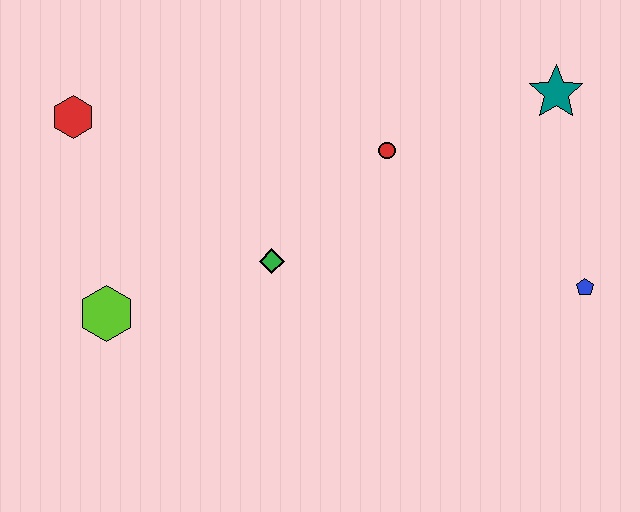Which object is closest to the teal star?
The red circle is closest to the teal star.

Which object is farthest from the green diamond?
The teal star is farthest from the green diamond.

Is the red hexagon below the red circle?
No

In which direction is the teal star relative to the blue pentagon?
The teal star is above the blue pentagon.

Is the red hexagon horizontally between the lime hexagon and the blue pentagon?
No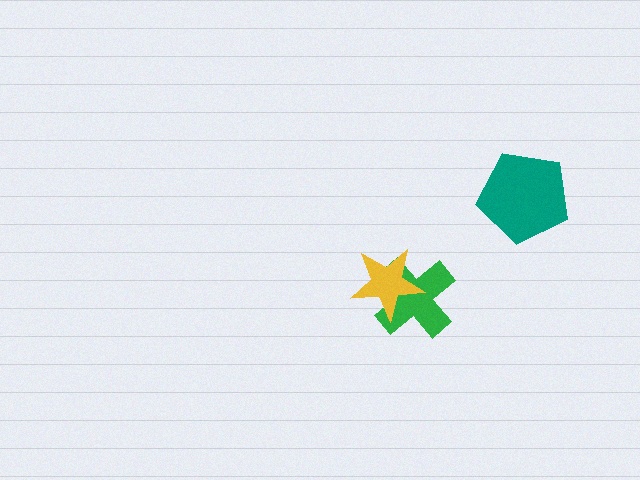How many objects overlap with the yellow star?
1 object overlaps with the yellow star.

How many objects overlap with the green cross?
1 object overlaps with the green cross.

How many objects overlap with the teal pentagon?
0 objects overlap with the teal pentagon.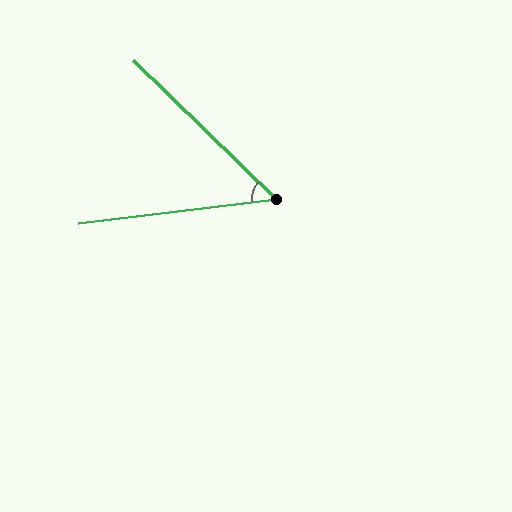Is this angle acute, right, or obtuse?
It is acute.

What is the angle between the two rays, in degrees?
Approximately 51 degrees.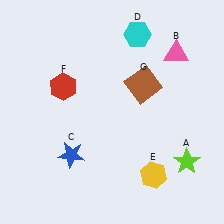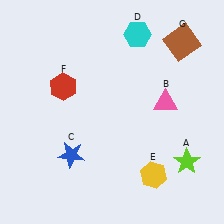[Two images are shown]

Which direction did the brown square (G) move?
The brown square (G) moved up.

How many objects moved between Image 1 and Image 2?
2 objects moved between the two images.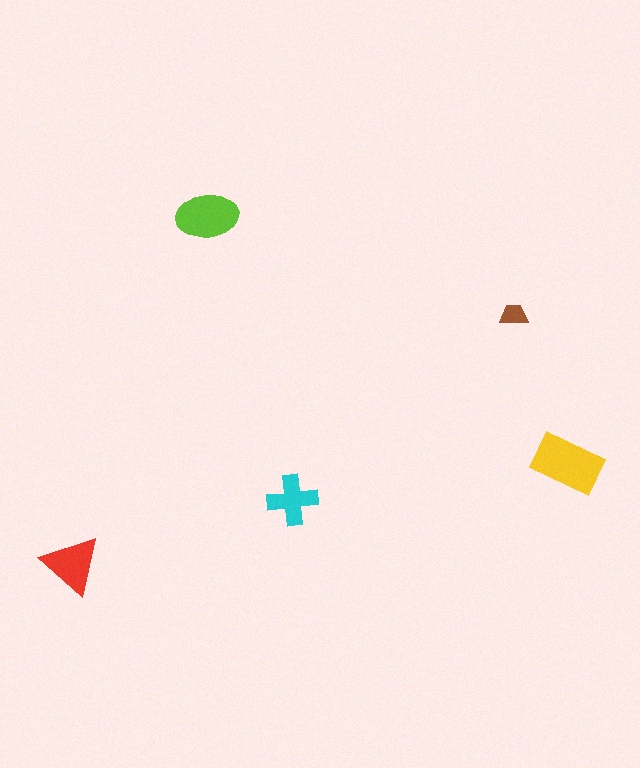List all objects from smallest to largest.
The brown trapezoid, the cyan cross, the red triangle, the lime ellipse, the yellow rectangle.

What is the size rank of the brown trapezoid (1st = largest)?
5th.